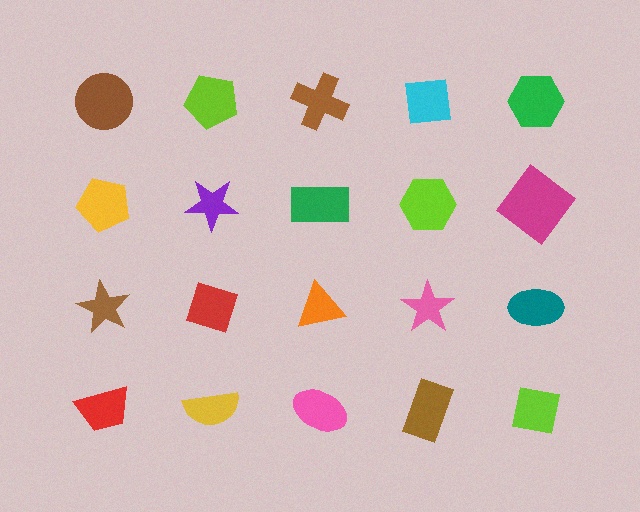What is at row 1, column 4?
A cyan square.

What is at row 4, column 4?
A brown rectangle.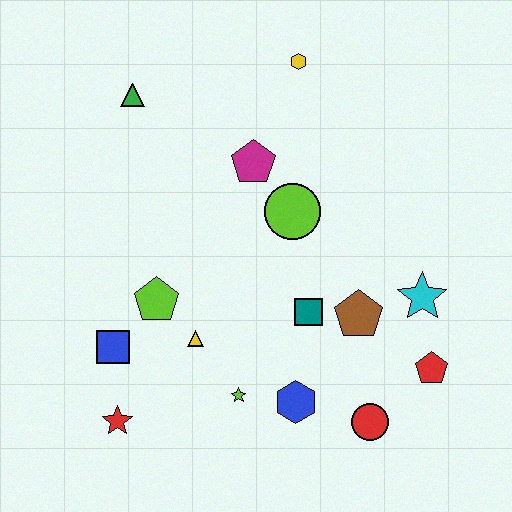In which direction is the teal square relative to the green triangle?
The teal square is below the green triangle.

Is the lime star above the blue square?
No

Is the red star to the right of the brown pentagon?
No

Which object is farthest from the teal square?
The green triangle is farthest from the teal square.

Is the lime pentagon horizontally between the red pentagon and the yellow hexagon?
No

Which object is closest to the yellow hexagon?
The magenta pentagon is closest to the yellow hexagon.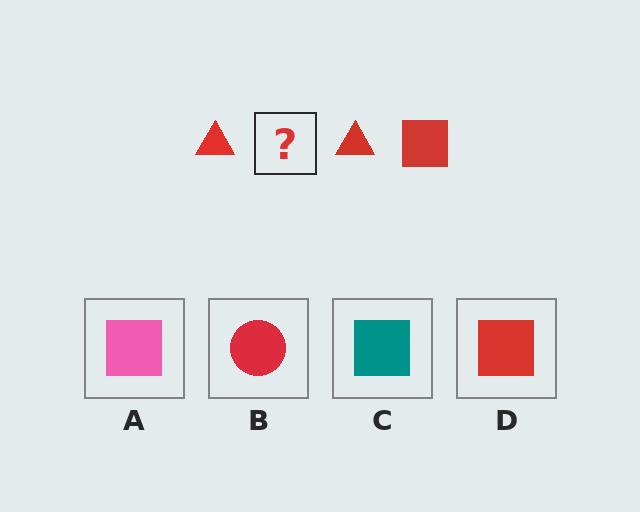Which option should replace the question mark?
Option D.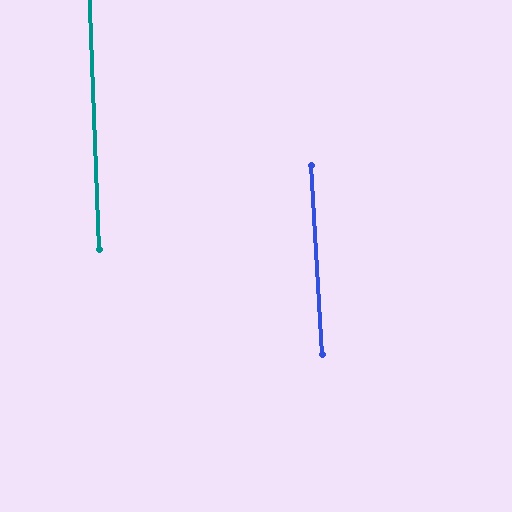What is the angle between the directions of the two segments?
Approximately 1 degree.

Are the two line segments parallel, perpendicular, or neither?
Parallel — their directions differ by only 1.0°.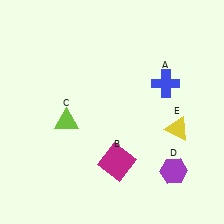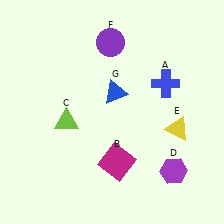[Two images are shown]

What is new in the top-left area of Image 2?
A purple circle (F) was added in the top-left area of Image 2.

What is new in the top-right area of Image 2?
A blue triangle (G) was added in the top-right area of Image 2.